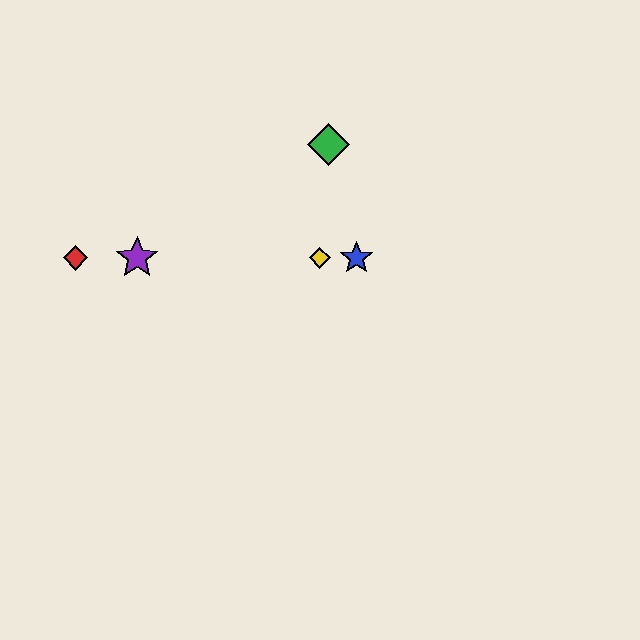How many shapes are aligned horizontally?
4 shapes (the red diamond, the blue star, the yellow diamond, the purple star) are aligned horizontally.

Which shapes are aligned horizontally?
The red diamond, the blue star, the yellow diamond, the purple star are aligned horizontally.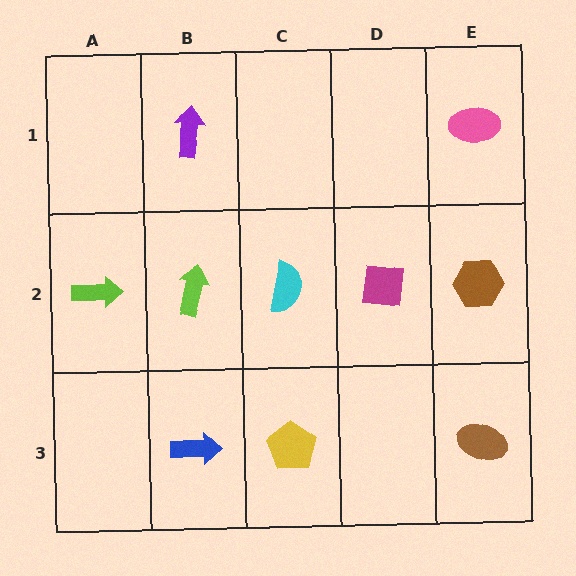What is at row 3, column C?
A yellow pentagon.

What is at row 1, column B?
A purple arrow.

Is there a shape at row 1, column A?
No, that cell is empty.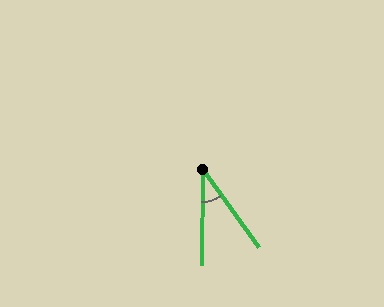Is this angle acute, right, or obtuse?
It is acute.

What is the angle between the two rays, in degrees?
Approximately 37 degrees.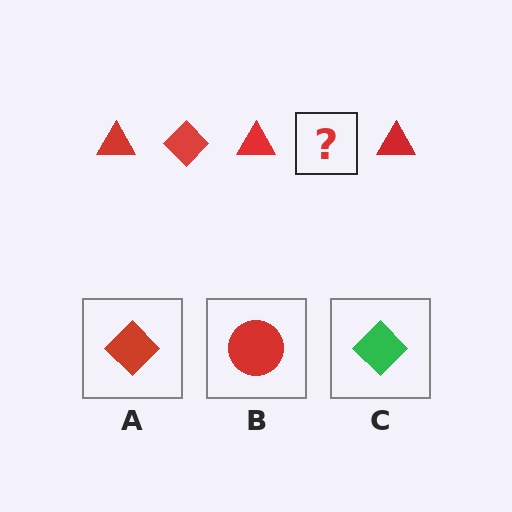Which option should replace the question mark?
Option A.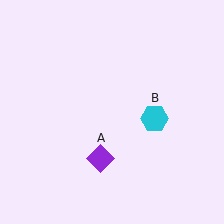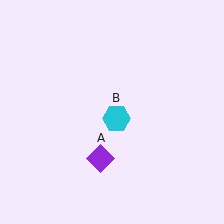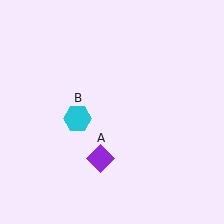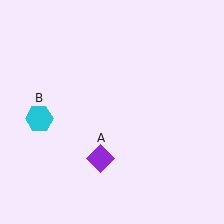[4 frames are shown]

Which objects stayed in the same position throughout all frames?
Purple diamond (object A) remained stationary.